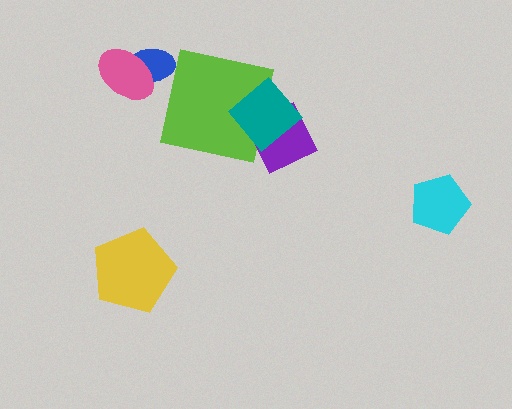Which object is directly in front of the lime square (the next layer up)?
The purple diamond is directly in front of the lime square.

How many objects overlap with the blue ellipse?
1 object overlaps with the blue ellipse.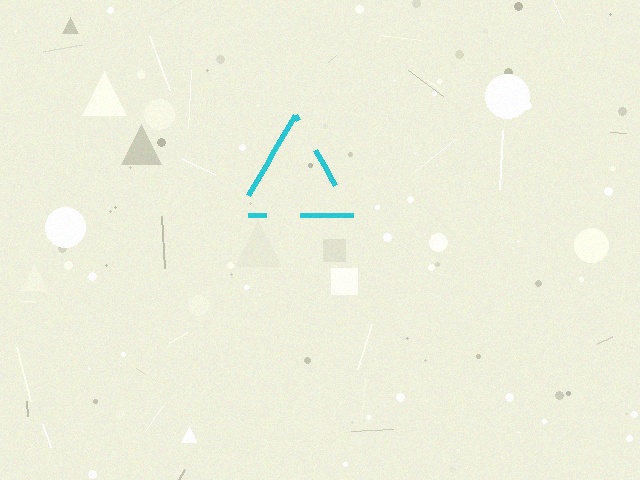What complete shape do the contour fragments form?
The contour fragments form a triangle.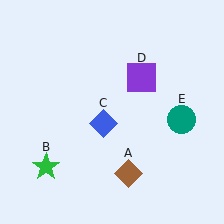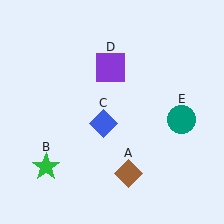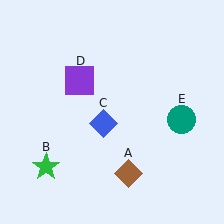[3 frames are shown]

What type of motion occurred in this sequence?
The purple square (object D) rotated counterclockwise around the center of the scene.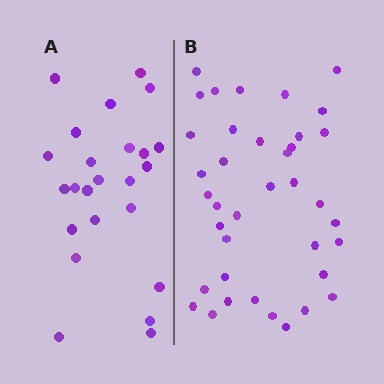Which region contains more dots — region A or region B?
Region B (the right region) has more dots.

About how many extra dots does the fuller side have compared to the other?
Region B has approximately 15 more dots than region A.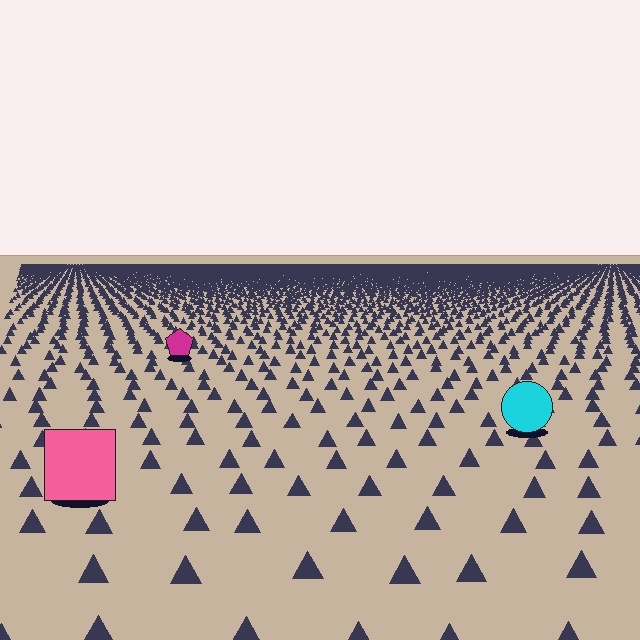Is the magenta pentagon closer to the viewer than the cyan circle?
No. The cyan circle is closer — you can tell from the texture gradient: the ground texture is coarser near it.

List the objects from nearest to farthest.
From nearest to farthest: the pink square, the cyan circle, the magenta pentagon.